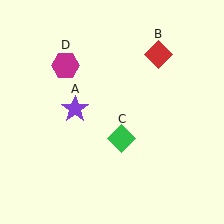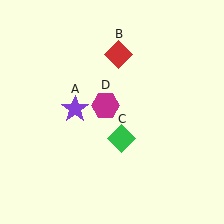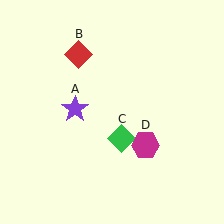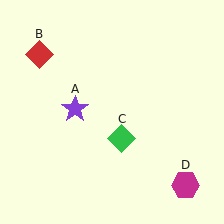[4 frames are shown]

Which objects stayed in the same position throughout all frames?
Purple star (object A) and green diamond (object C) remained stationary.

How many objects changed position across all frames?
2 objects changed position: red diamond (object B), magenta hexagon (object D).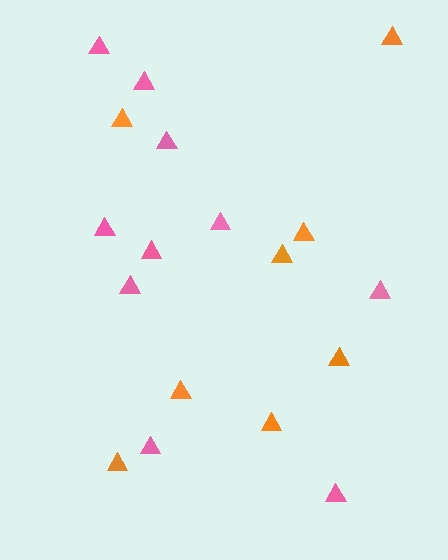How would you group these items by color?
There are 2 groups: one group of orange triangles (8) and one group of pink triangles (10).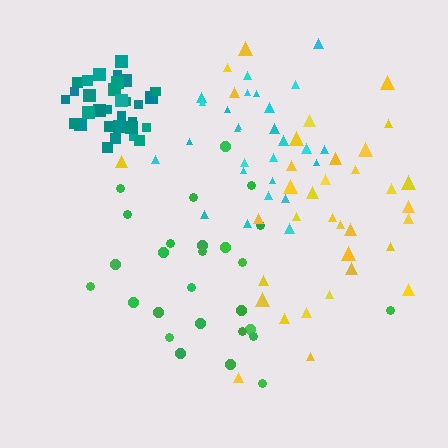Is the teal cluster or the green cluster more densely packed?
Teal.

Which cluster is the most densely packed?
Teal.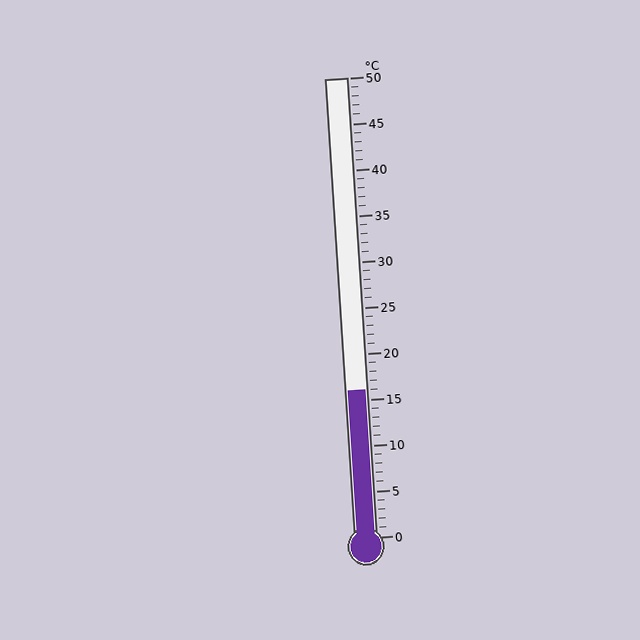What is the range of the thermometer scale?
The thermometer scale ranges from 0°C to 50°C.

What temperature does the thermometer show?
The thermometer shows approximately 16°C.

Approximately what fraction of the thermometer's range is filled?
The thermometer is filled to approximately 30% of its range.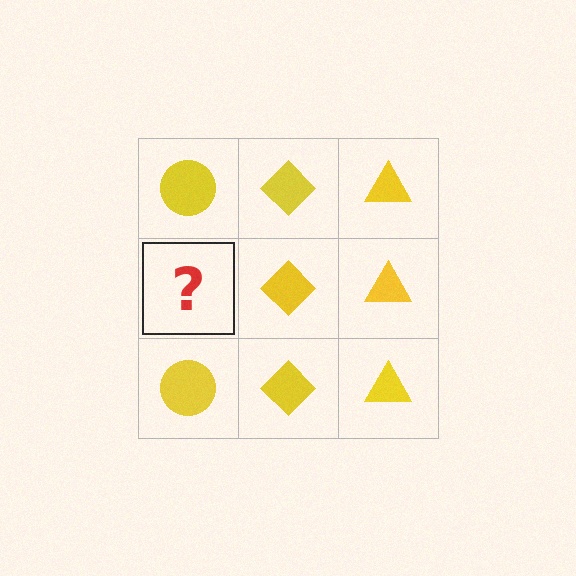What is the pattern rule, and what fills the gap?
The rule is that each column has a consistent shape. The gap should be filled with a yellow circle.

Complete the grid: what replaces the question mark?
The question mark should be replaced with a yellow circle.